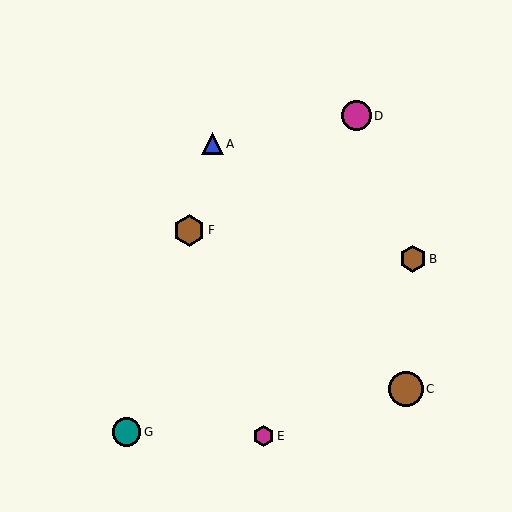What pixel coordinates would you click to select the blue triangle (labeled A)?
Click at (212, 144) to select the blue triangle A.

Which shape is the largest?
The brown circle (labeled C) is the largest.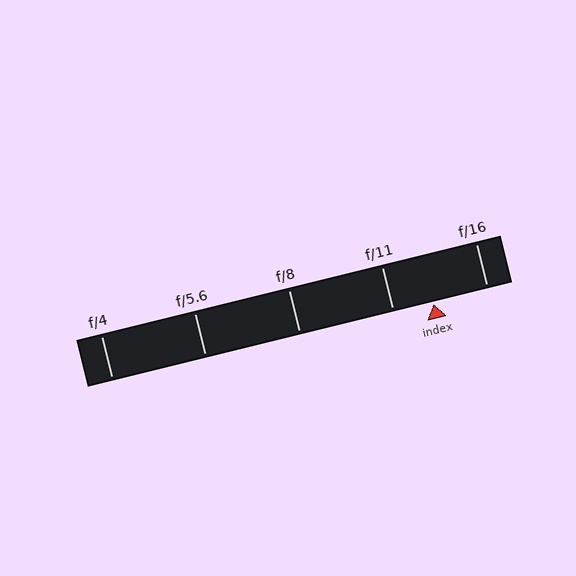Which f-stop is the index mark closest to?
The index mark is closest to f/11.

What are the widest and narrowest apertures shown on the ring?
The widest aperture shown is f/4 and the narrowest is f/16.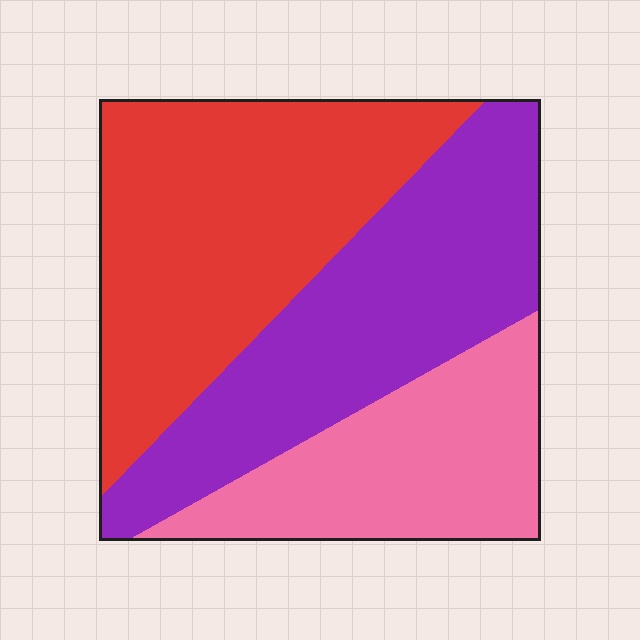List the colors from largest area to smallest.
From largest to smallest: red, purple, pink.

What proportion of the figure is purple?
Purple takes up about three eighths (3/8) of the figure.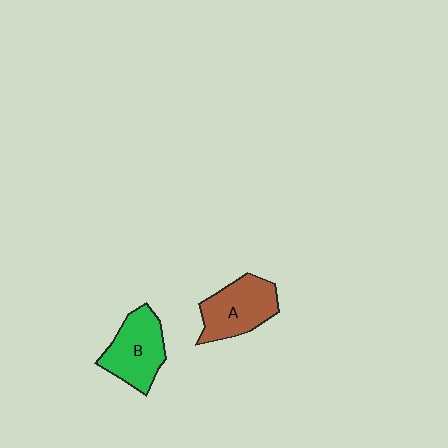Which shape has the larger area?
Shape A (brown).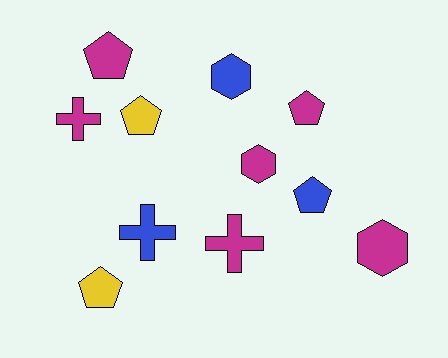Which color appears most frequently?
Magenta, with 6 objects.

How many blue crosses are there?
There is 1 blue cross.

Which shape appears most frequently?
Pentagon, with 5 objects.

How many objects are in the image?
There are 11 objects.